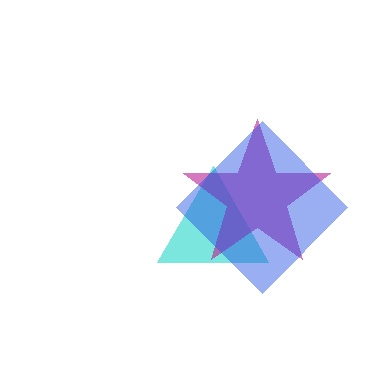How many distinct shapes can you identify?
There are 3 distinct shapes: a cyan triangle, a magenta star, a blue diamond.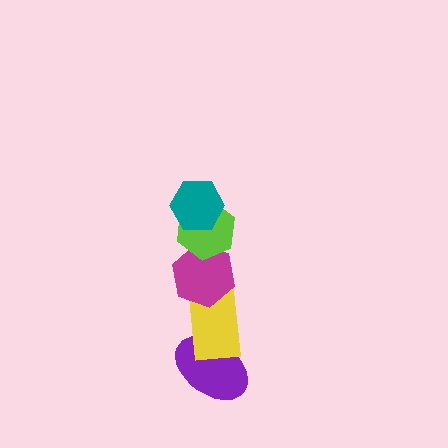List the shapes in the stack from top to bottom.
From top to bottom: the teal hexagon, the lime hexagon, the magenta hexagon, the yellow rectangle, the purple ellipse.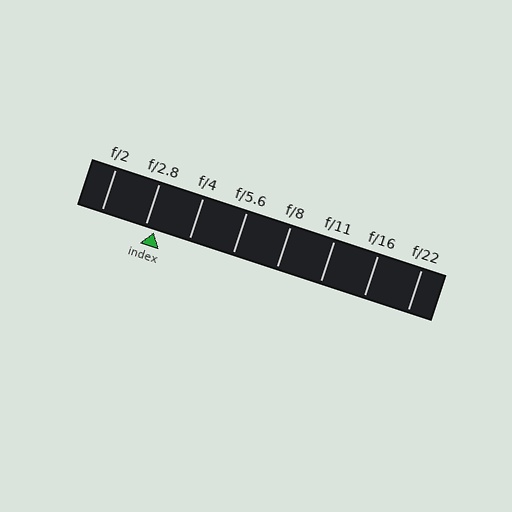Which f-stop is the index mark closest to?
The index mark is closest to f/2.8.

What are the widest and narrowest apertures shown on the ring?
The widest aperture shown is f/2 and the narrowest is f/22.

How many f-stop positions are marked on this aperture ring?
There are 8 f-stop positions marked.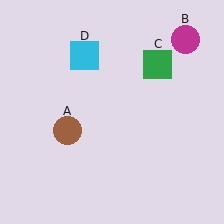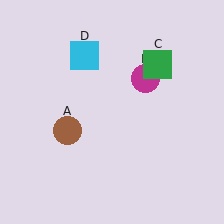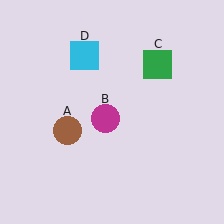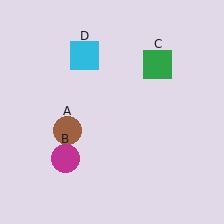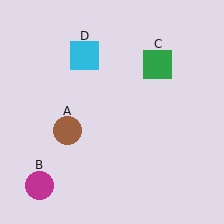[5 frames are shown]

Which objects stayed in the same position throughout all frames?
Brown circle (object A) and green square (object C) and cyan square (object D) remained stationary.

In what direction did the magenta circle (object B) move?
The magenta circle (object B) moved down and to the left.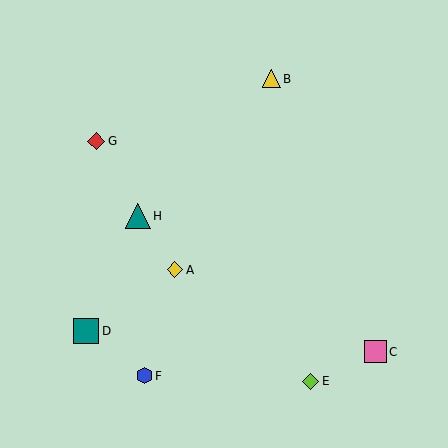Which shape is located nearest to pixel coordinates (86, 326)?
The teal square (labeled D) at (86, 331) is nearest to that location.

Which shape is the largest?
The teal square (labeled D) is the largest.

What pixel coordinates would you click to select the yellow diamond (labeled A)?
Click at (175, 270) to select the yellow diamond A.